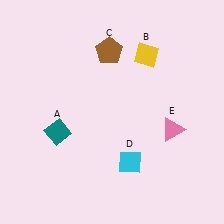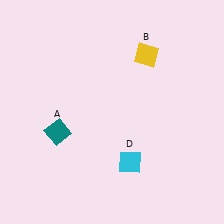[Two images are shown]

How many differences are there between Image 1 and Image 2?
There are 2 differences between the two images.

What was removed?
The pink triangle (E), the brown pentagon (C) were removed in Image 2.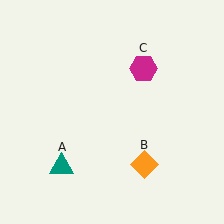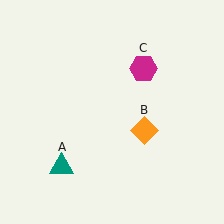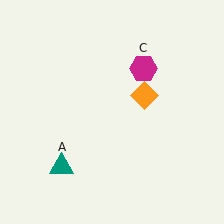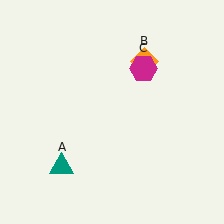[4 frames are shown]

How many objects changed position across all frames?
1 object changed position: orange diamond (object B).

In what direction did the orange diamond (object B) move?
The orange diamond (object B) moved up.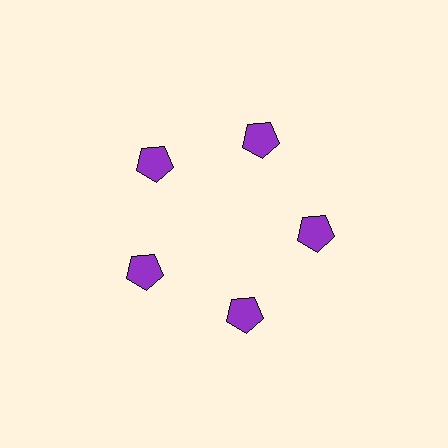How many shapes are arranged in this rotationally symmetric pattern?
There are 5 shapes, arranged in 5 groups of 1.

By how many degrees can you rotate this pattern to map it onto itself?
The pattern maps onto itself every 72 degrees of rotation.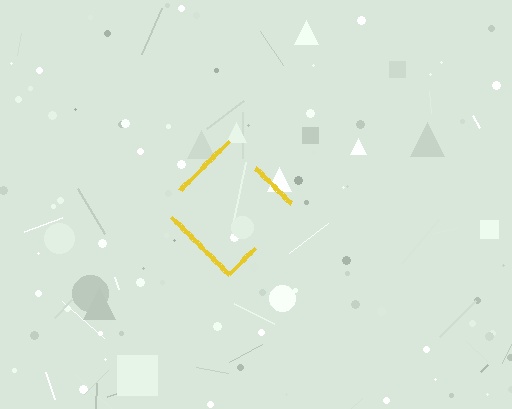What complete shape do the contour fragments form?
The contour fragments form a diamond.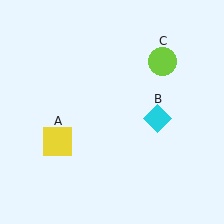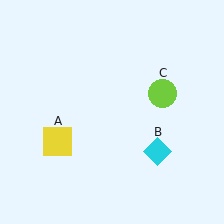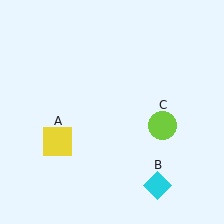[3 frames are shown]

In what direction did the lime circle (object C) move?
The lime circle (object C) moved down.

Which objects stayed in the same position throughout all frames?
Yellow square (object A) remained stationary.